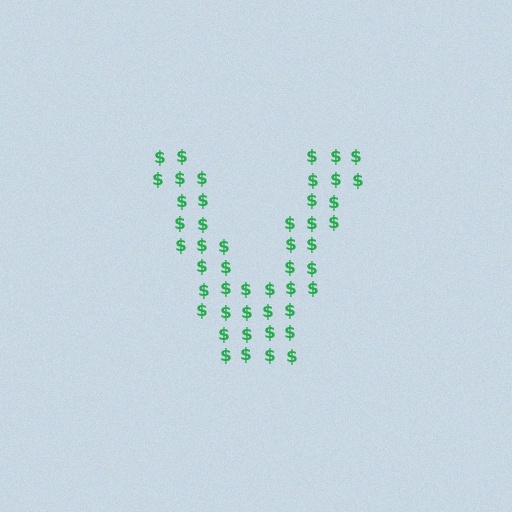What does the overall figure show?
The overall figure shows the letter V.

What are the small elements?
The small elements are dollar signs.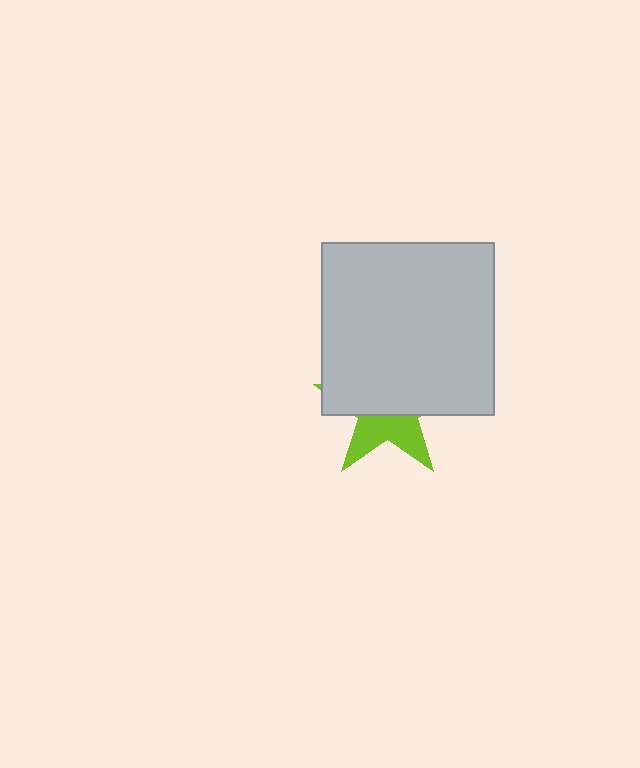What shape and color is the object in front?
The object in front is a light gray square.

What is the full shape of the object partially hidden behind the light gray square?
The partially hidden object is a lime star.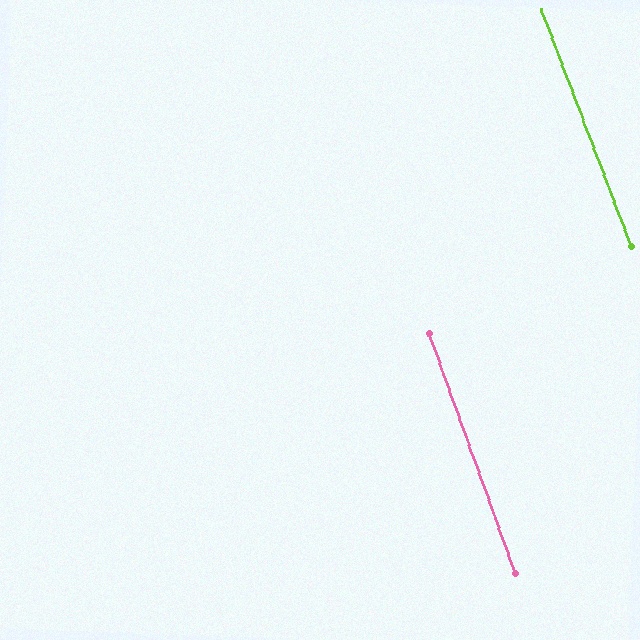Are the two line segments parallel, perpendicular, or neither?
Parallel — their directions differ by only 0.9°.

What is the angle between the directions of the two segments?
Approximately 1 degree.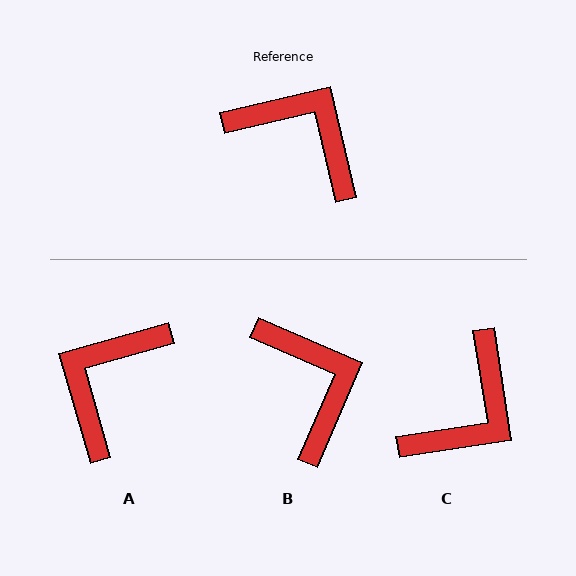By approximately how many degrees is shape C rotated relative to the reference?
Approximately 94 degrees clockwise.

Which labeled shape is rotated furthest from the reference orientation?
C, about 94 degrees away.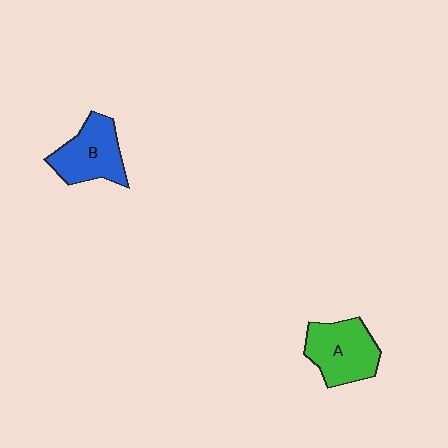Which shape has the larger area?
Shape A (green).